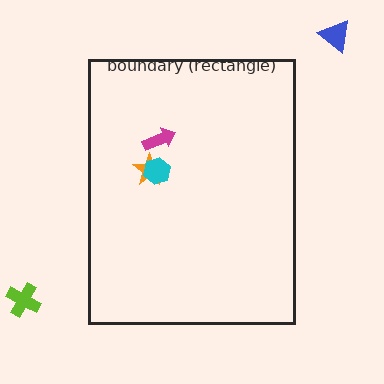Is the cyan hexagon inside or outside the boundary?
Inside.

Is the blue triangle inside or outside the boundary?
Outside.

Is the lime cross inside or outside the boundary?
Outside.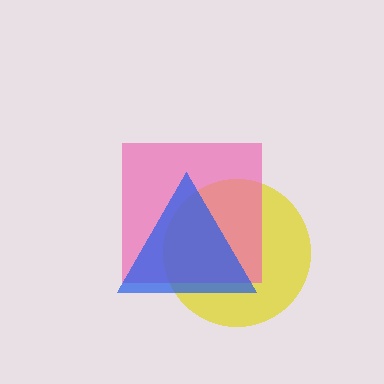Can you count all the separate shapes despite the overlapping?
Yes, there are 3 separate shapes.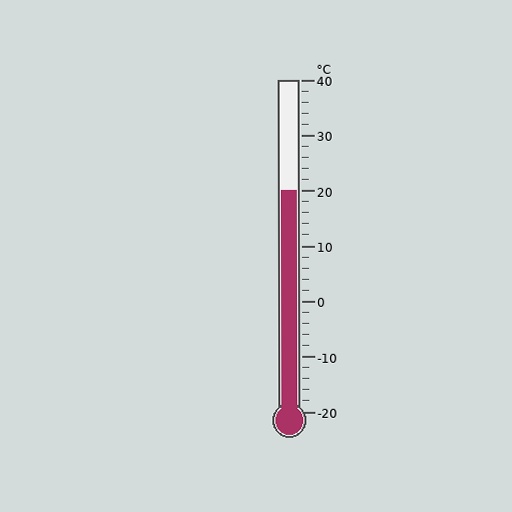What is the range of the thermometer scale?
The thermometer scale ranges from -20°C to 40°C.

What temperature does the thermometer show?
The thermometer shows approximately 20°C.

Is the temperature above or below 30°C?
The temperature is below 30°C.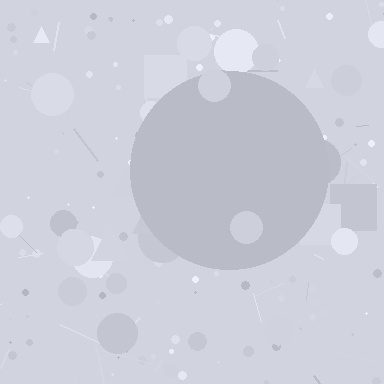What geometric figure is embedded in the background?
A circle is embedded in the background.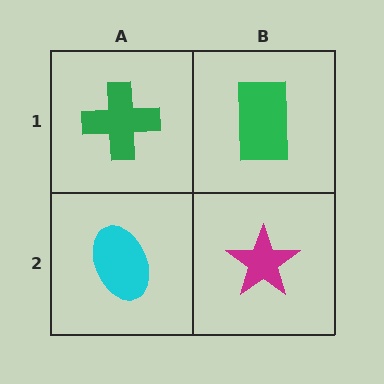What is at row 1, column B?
A green rectangle.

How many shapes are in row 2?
2 shapes.